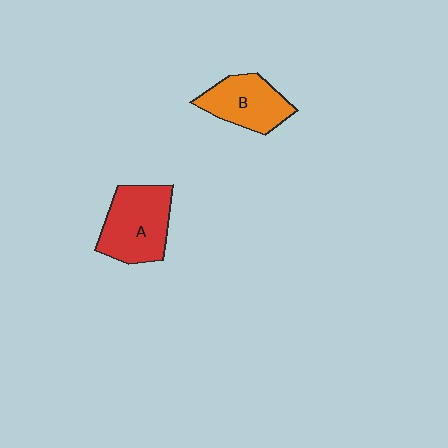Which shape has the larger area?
Shape A (red).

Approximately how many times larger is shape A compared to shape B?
Approximately 1.3 times.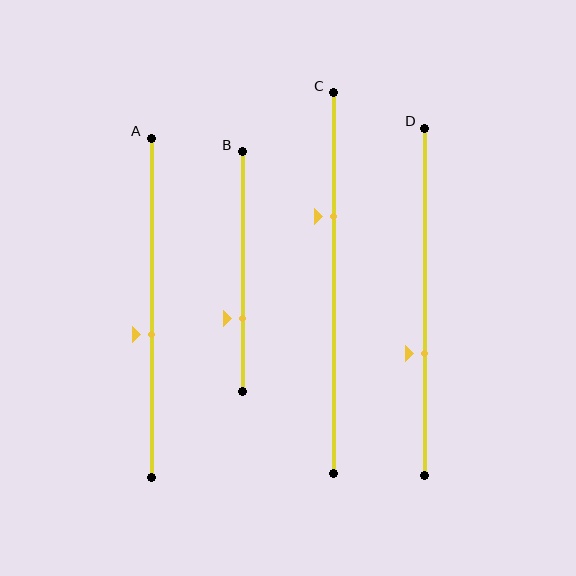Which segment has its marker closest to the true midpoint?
Segment A has its marker closest to the true midpoint.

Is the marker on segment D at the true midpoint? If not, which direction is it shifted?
No, the marker on segment D is shifted downward by about 15% of the segment length.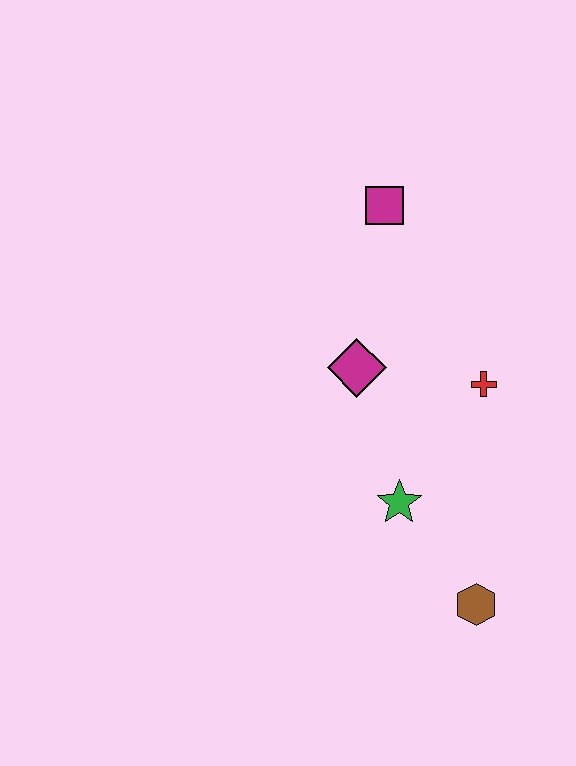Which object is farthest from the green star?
The magenta square is farthest from the green star.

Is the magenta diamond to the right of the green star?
No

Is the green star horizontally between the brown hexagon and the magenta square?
Yes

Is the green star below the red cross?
Yes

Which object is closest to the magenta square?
The magenta diamond is closest to the magenta square.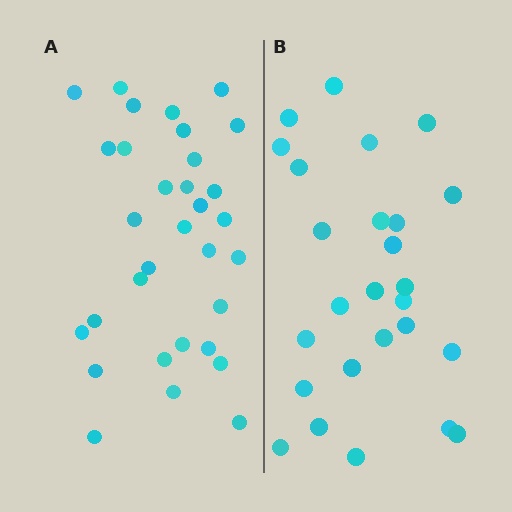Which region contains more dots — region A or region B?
Region A (the left region) has more dots.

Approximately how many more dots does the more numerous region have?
Region A has about 6 more dots than region B.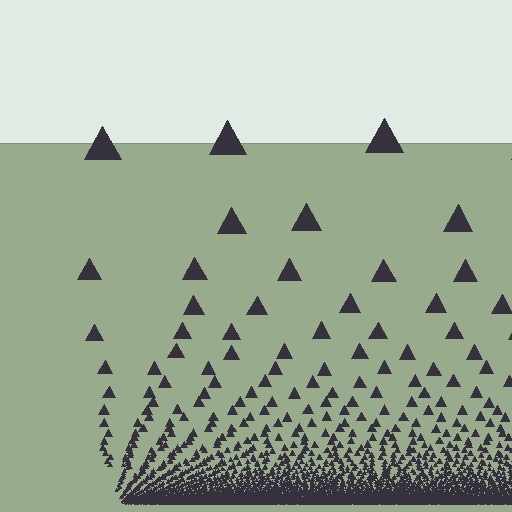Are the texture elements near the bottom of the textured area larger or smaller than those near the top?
Smaller. The gradient is inverted — elements near the bottom are smaller and denser.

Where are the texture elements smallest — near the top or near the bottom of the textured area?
Near the bottom.